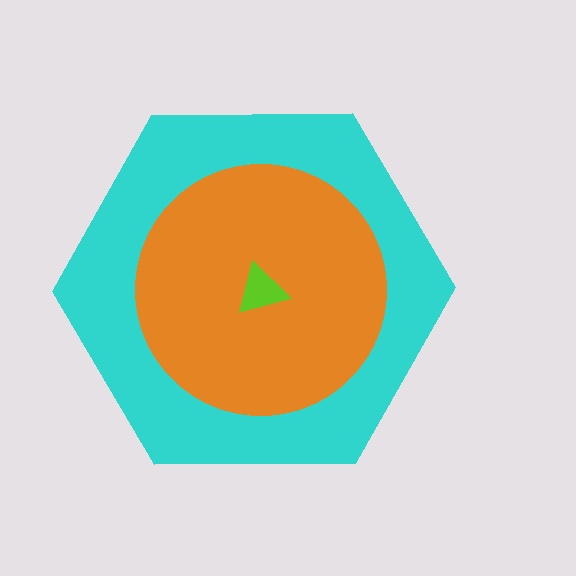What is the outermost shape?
The cyan hexagon.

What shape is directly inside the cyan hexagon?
The orange circle.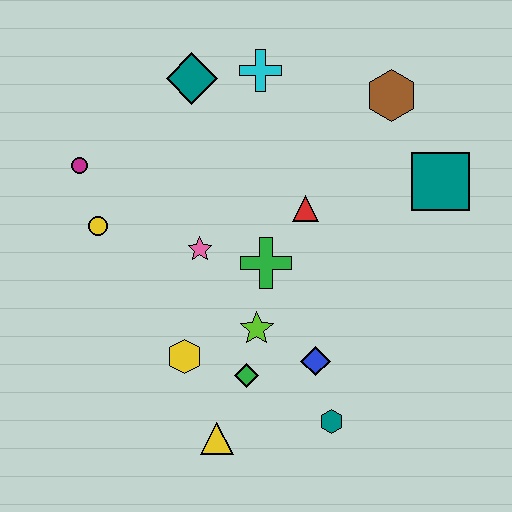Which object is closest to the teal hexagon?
The blue diamond is closest to the teal hexagon.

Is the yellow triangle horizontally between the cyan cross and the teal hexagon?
No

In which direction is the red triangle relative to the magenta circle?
The red triangle is to the right of the magenta circle.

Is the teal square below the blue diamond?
No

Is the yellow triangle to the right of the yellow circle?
Yes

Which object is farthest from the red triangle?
The yellow triangle is farthest from the red triangle.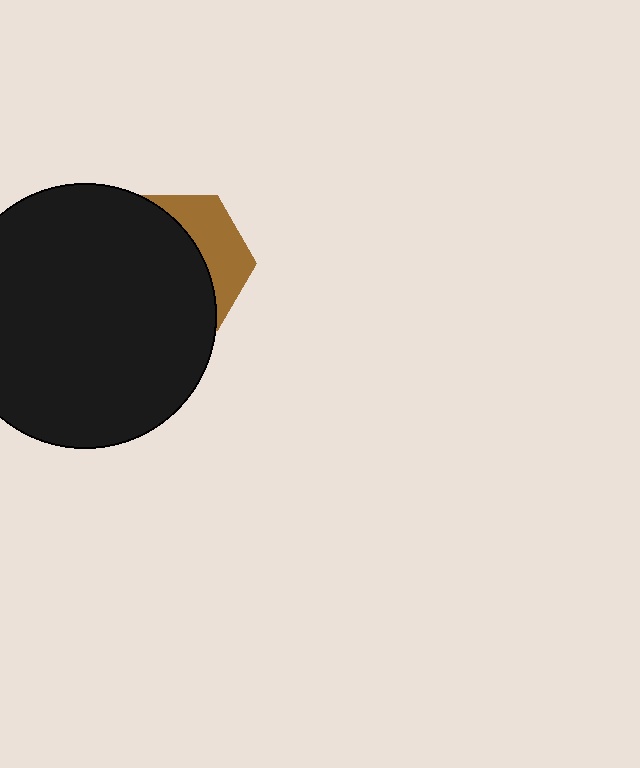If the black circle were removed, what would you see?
You would see the complete brown hexagon.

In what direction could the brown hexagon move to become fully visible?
The brown hexagon could move right. That would shift it out from behind the black circle entirely.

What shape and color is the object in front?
The object in front is a black circle.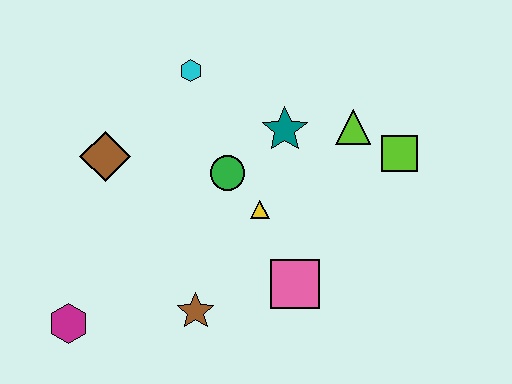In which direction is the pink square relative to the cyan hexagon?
The pink square is below the cyan hexagon.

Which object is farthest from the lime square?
The magenta hexagon is farthest from the lime square.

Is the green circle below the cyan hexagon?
Yes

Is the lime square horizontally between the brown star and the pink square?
No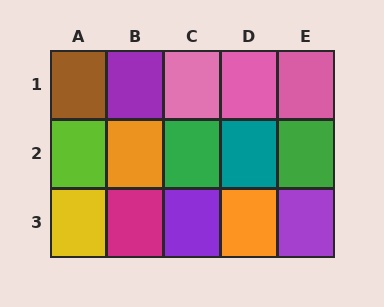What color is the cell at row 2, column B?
Orange.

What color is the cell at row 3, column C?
Purple.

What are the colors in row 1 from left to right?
Brown, purple, pink, pink, pink.